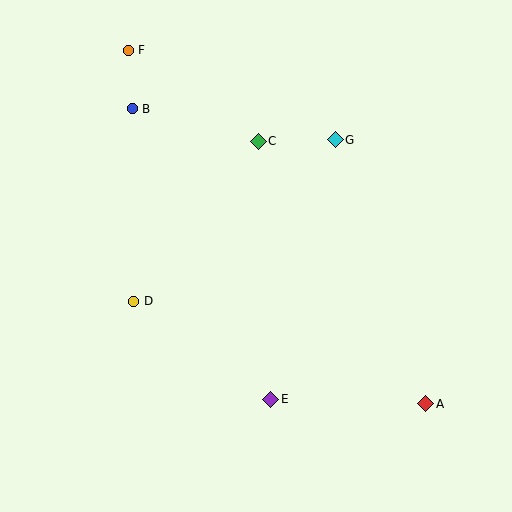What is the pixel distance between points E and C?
The distance between E and C is 258 pixels.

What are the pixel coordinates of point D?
Point D is at (134, 301).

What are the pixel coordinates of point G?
Point G is at (335, 140).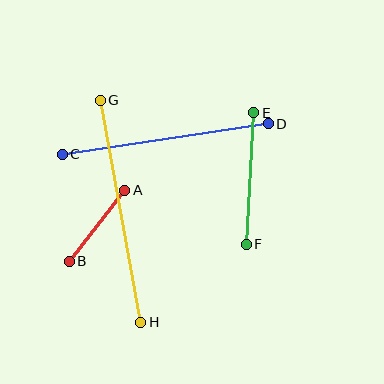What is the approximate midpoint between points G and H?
The midpoint is at approximately (120, 211) pixels.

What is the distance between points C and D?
The distance is approximately 208 pixels.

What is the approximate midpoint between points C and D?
The midpoint is at approximately (165, 139) pixels.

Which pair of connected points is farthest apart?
Points G and H are farthest apart.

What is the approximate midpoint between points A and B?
The midpoint is at approximately (97, 226) pixels.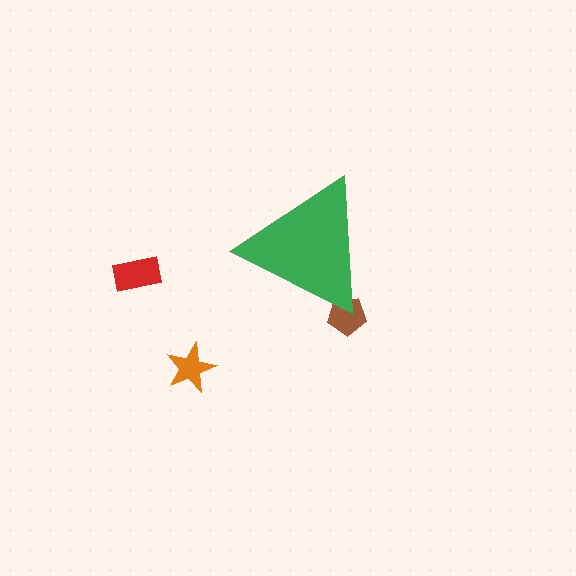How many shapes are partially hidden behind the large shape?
1 shape is partially hidden.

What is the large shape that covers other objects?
A green triangle.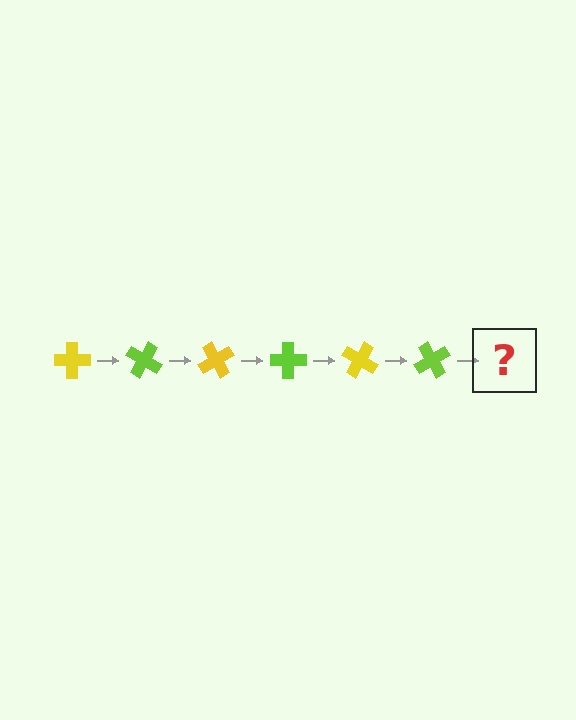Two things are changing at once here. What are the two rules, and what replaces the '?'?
The two rules are that it rotates 30 degrees each step and the color cycles through yellow and lime. The '?' should be a yellow cross, rotated 180 degrees from the start.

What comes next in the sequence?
The next element should be a yellow cross, rotated 180 degrees from the start.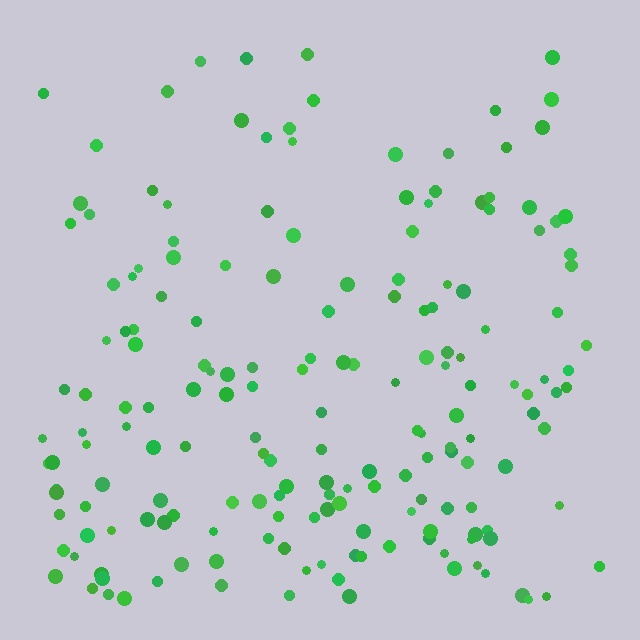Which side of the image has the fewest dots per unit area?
The top.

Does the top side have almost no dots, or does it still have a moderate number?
Still a moderate number, just noticeably fewer than the bottom.